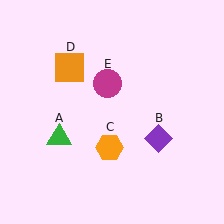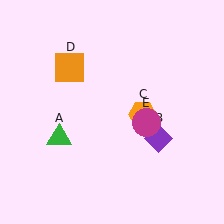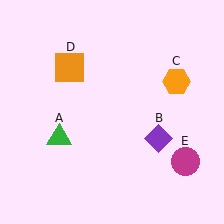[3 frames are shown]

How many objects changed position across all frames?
2 objects changed position: orange hexagon (object C), magenta circle (object E).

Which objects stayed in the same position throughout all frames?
Green triangle (object A) and purple diamond (object B) and orange square (object D) remained stationary.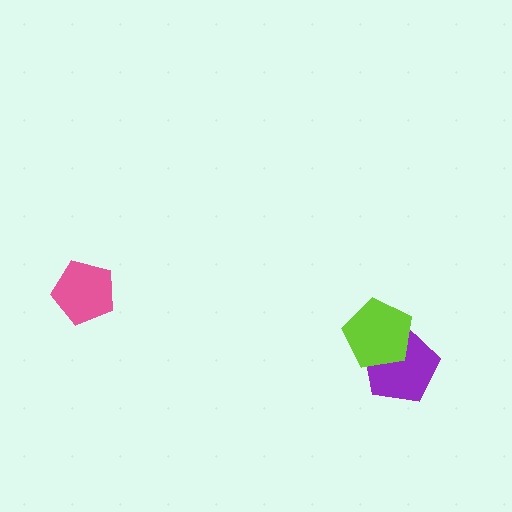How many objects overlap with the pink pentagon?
0 objects overlap with the pink pentagon.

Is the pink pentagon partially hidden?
No, no other shape covers it.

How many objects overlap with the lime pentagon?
1 object overlaps with the lime pentagon.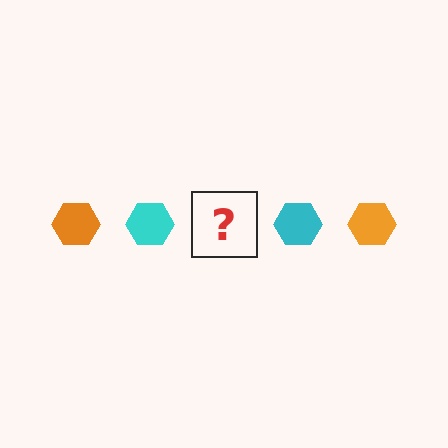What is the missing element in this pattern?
The missing element is an orange hexagon.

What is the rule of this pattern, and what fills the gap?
The rule is that the pattern cycles through orange, cyan hexagons. The gap should be filled with an orange hexagon.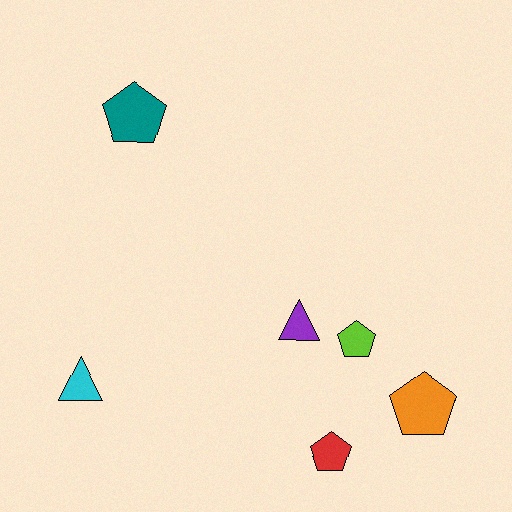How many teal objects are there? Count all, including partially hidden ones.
There is 1 teal object.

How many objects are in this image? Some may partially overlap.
There are 6 objects.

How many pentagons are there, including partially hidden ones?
There are 4 pentagons.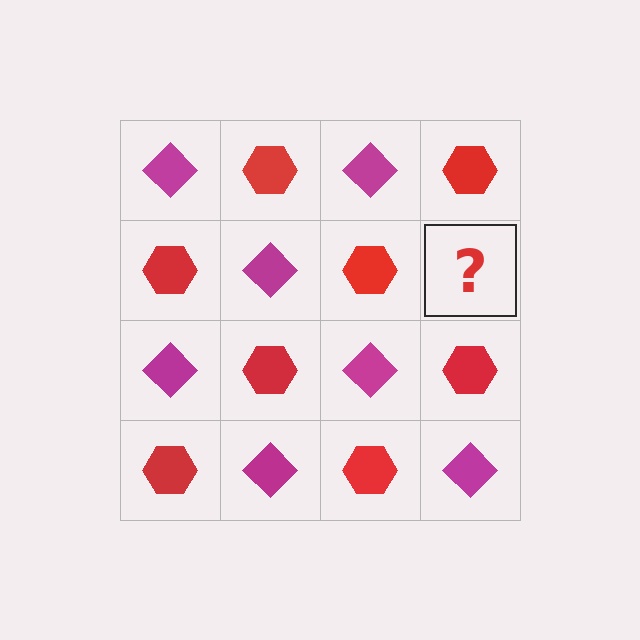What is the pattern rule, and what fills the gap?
The rule is that it alternates magenta diamond and red hexagon in a checkerboard pattern. The gap should be filled with a magenta diamond.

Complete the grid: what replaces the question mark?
The question mark should be replaced with a magenta diamond.